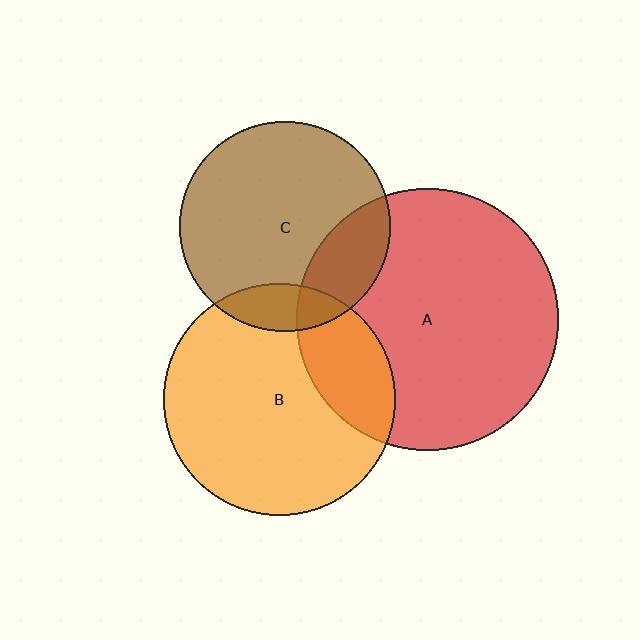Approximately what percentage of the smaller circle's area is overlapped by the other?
Approximately 20%.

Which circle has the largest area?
Circle A (red).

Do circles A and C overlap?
Yes.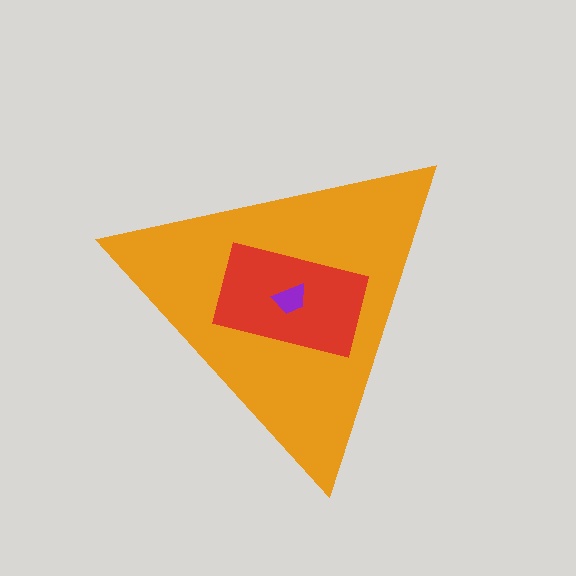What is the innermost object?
The purple trapezoid.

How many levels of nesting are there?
3.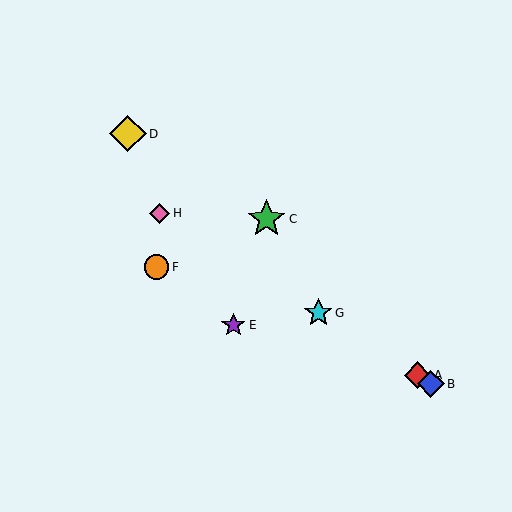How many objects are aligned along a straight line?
4 objects (A, B, G, H) are aligned along a straight line.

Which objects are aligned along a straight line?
Objects A, B, G, H are aligned along a straight line.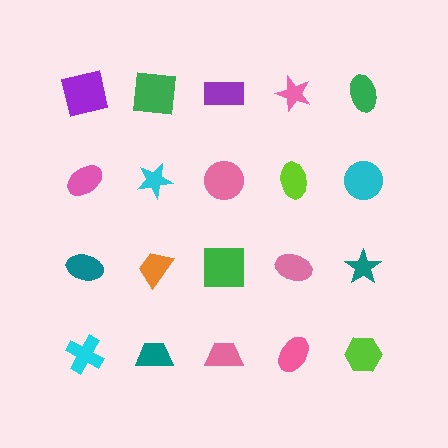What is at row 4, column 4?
A pink ellipse.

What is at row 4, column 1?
A cyan cross.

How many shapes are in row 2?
5 shapes.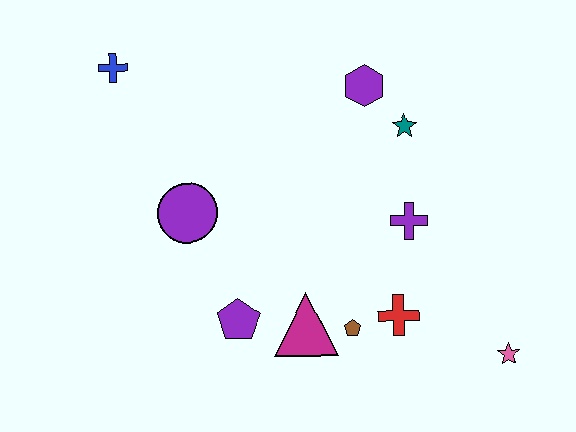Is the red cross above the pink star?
Yes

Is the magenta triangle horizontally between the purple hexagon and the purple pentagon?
Yes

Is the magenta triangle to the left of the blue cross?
No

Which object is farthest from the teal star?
The blue cross is farthest from the teal star.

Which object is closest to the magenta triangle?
The brown pentagon is closest to the magenta triangle.